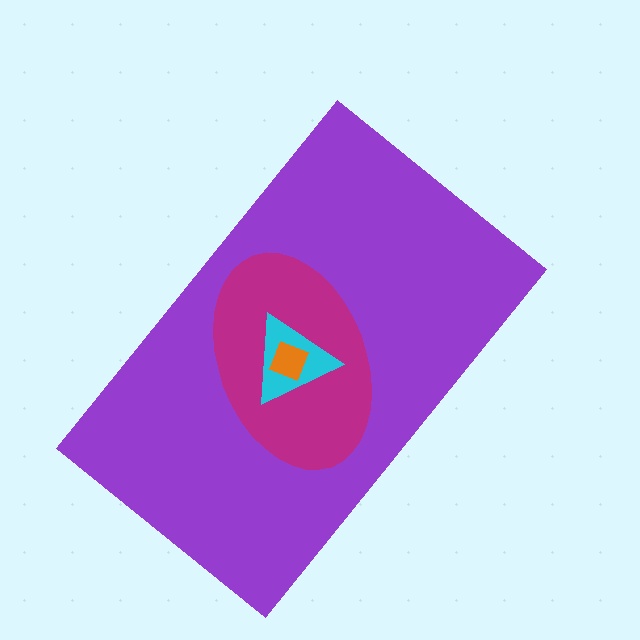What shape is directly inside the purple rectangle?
The magenta ellipse.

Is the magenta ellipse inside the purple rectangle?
Yes.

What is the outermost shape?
The purple rectangle.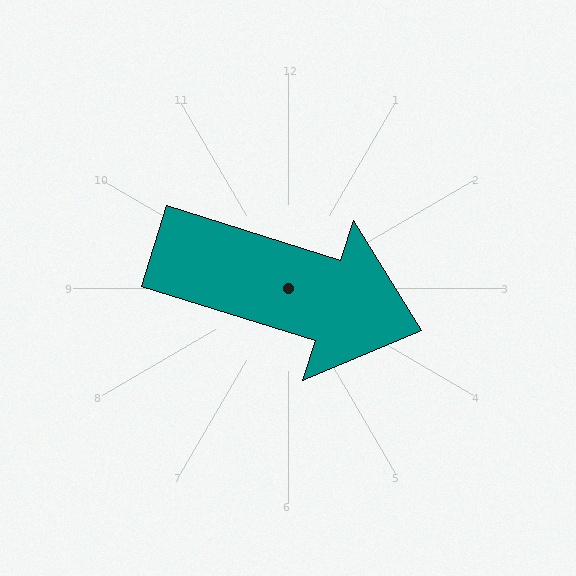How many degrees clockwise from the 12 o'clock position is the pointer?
Approximately 107 degrees.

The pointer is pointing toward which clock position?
Roughly 4 o'clock.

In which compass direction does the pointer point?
East.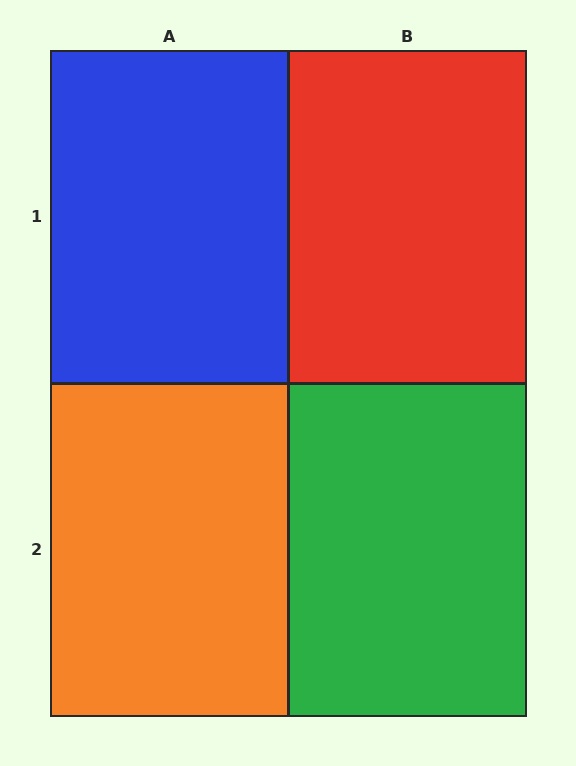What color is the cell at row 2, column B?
Green.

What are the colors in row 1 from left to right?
Blue, red.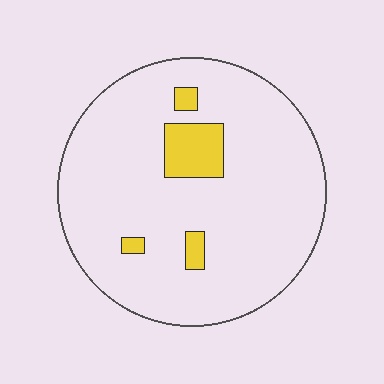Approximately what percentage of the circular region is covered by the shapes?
Approximately 10%.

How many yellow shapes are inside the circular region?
4.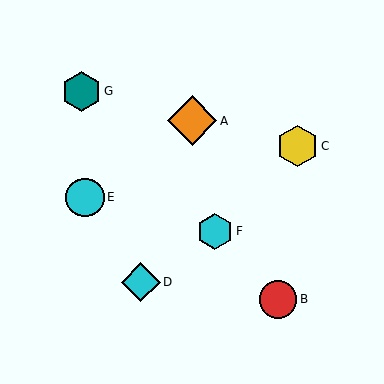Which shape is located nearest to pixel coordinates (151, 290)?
The cyan diamond (labeled D) at (141, 282) is nearest to that location.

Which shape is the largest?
The orange diamond (labeled A) is the largest.